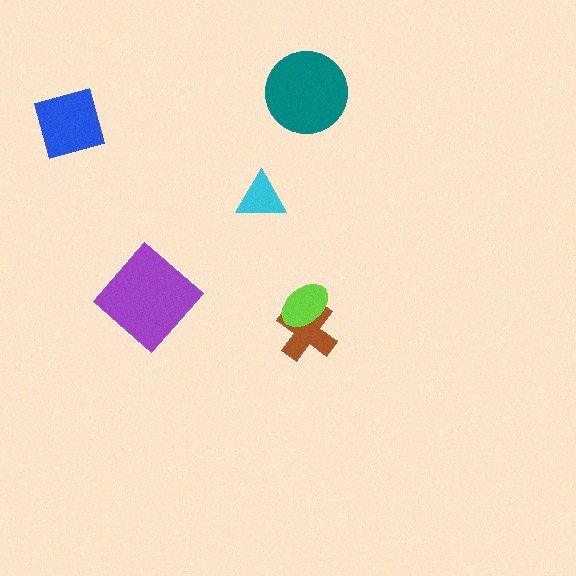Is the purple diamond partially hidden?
No, no other shape covers it.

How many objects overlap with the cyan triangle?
0 objects overlap with the cyan triangle.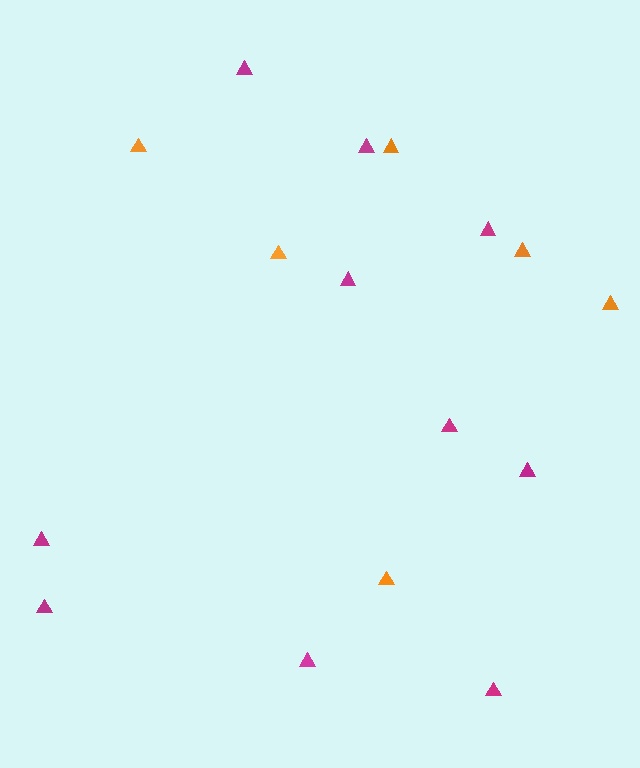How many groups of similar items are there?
There are 2 groups: one group of orange triangles (6) and one group of magenta triangles (10).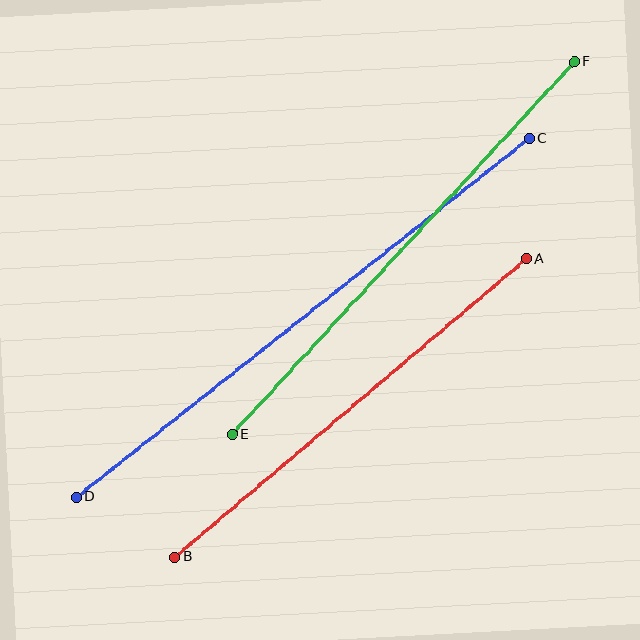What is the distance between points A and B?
The distance is approximately 461 pixels.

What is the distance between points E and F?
The distance is approximately 506 pixels.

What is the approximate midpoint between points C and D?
The midpoint is at approximately (303, 318) pixels.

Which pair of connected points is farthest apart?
Points C and D are farthest apart.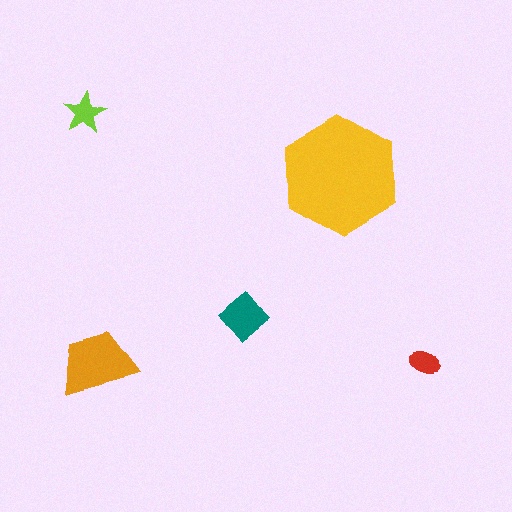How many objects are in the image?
There are 5 objects in the image.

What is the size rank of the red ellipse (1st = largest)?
5th.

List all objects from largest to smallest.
The yellow hexagon, the orange trapezoid, the teal diamond, the lime star, the red ellipse.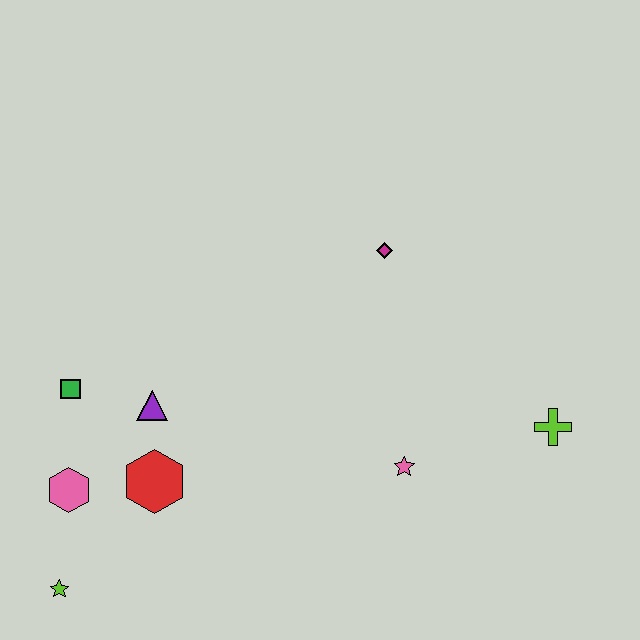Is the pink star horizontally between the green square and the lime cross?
Yes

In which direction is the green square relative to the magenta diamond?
The green square is to the left of the magenta diamond.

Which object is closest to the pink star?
The lime cross is closest to the pink star.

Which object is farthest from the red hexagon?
The lime cross is farthest from the red hexagon.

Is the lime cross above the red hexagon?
Yes